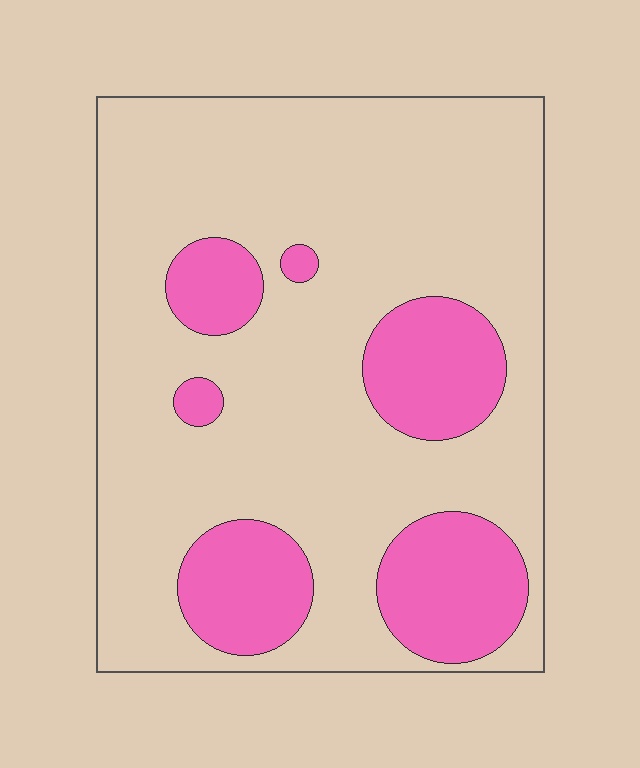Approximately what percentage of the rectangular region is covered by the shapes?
Approximately 25%.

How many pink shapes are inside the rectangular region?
6.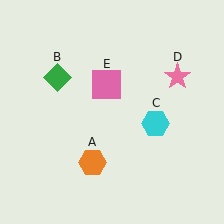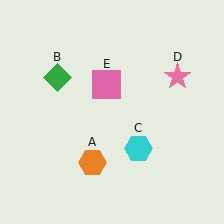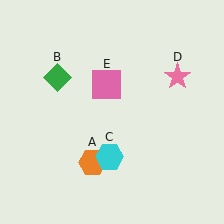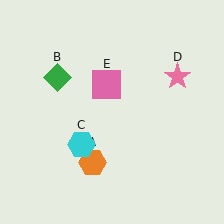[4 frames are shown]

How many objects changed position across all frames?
1 object changed position: cyan hexagon (object C).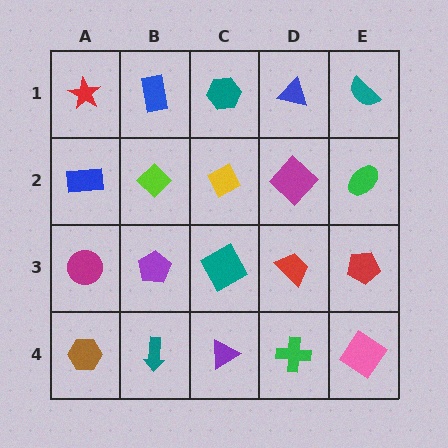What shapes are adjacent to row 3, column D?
A magenta diamond (row 2, column D), a green cross (row 4, column D), a teal square (row 3, column C), a red pentagon (row 3, column E).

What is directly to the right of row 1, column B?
A teal hexagon.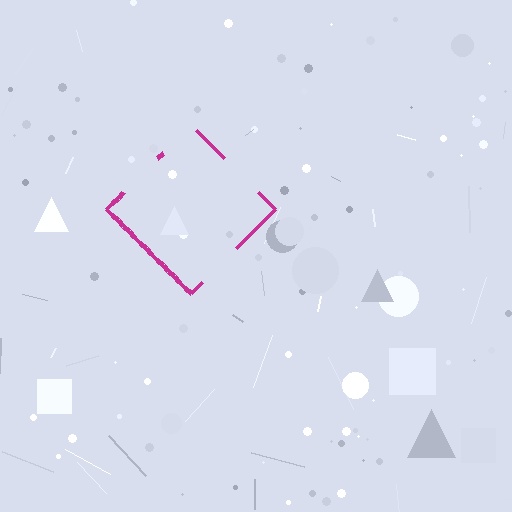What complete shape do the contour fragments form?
The contour fragments form a diamond.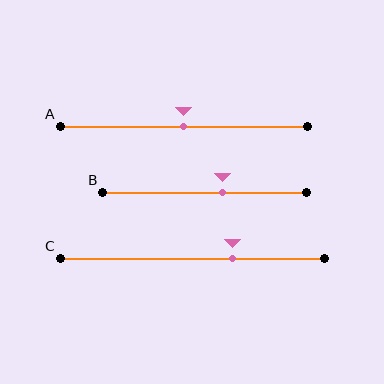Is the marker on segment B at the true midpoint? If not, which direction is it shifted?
No, the marker on segment B is shifted to the right by about 9% of the segment length.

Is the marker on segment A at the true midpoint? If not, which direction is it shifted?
Yes, the marker on segment A is at the true midpoint.